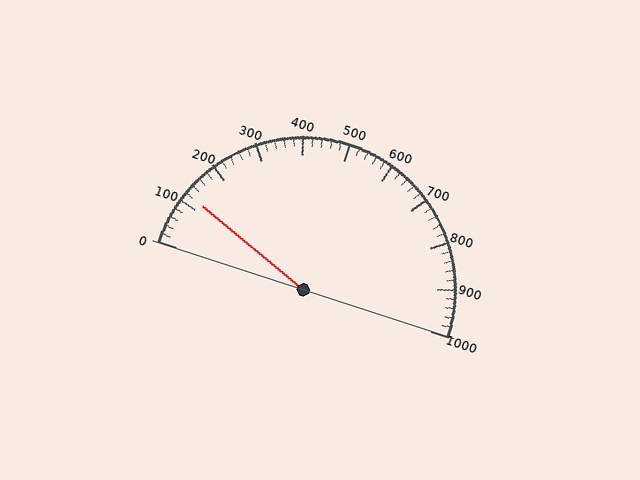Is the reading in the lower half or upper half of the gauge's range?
The reading is in the lower half of the range (0 to 1000).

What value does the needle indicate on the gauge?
The needle indicates approximately 120.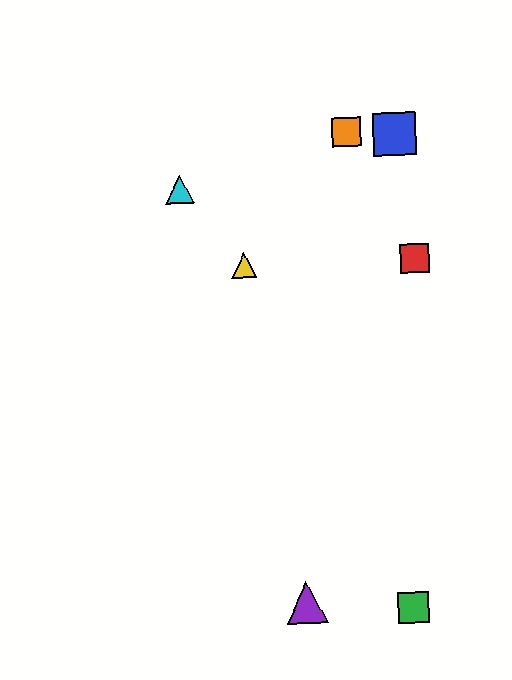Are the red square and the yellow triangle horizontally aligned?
Yes, both are at y≈258.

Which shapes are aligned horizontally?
The red square, the yellow triangle are aligned horizontally.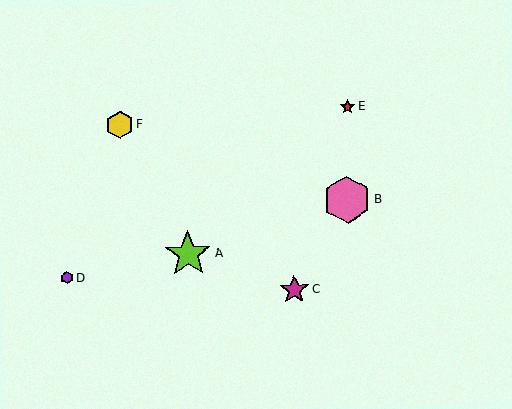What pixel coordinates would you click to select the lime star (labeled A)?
Click at (188, 254) to select the lime star A.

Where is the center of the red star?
The center of the red star is at (347, 107).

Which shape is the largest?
The pink hexagon (labeled B) is the largest.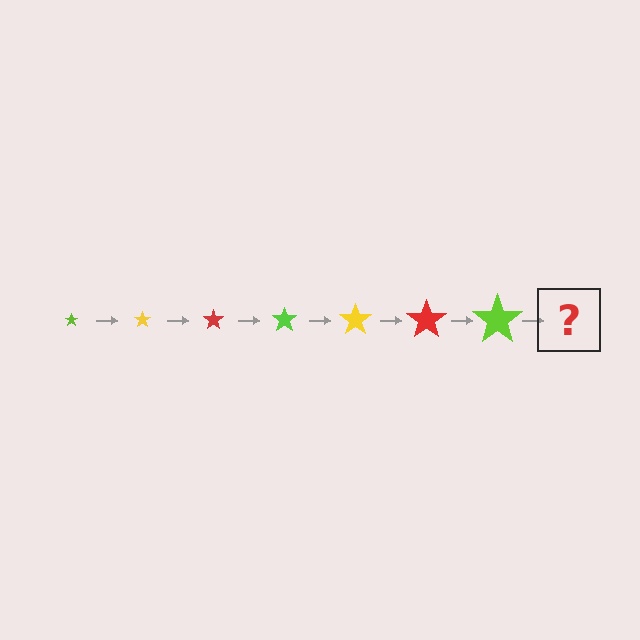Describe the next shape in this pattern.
It should be a yellow star, larger than the previous one.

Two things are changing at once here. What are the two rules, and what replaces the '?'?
The two rules are that the star grows larger each step and the color cycles through lime, yellow, and red. The '?' should be a yellow star, larger than the previous one.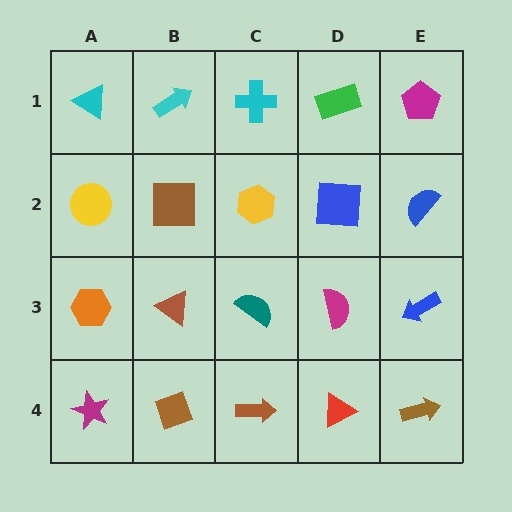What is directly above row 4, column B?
A brown triangle.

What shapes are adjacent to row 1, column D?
A blue square (row 2, column D), a cyan cross (row 1, column C), a magenta pentagon (row 1, column E).